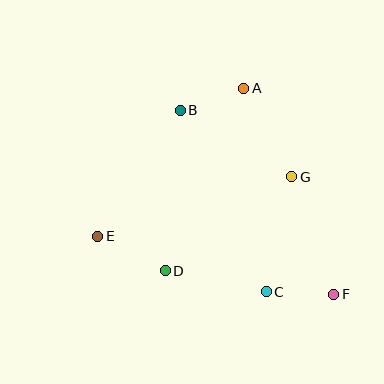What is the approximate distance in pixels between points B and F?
The distance between B and F is approximately 240 pixels.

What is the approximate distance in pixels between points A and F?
The distance between A and F is approximately 225 pixels.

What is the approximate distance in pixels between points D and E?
The distance between D and E is approximately 76 pixels.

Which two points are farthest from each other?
Points E and F are farthest from each other.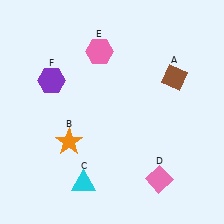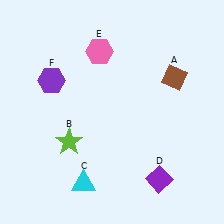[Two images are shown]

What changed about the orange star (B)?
In Image 1, B is orange. In Image 2, it changed to lime.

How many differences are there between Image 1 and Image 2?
There are 2 differences between the two images.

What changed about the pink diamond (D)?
In Image 1, D is pink. In Image 2, it changed to purple.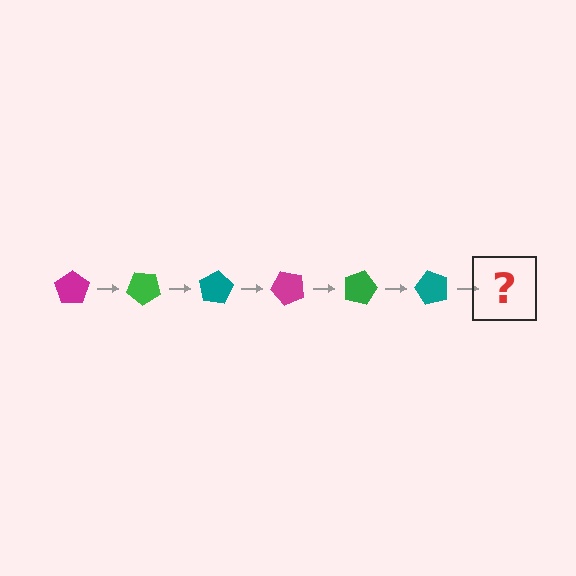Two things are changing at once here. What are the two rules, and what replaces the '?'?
The two rules are that it rotates 40 degrees each step and the color cycles through magenta, green, and teal. The '?' should be a magenta pentagon, rotated 240 degrees from the start.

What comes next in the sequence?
The next element should be a magenta pentagon, rotated 240 degrees from the start.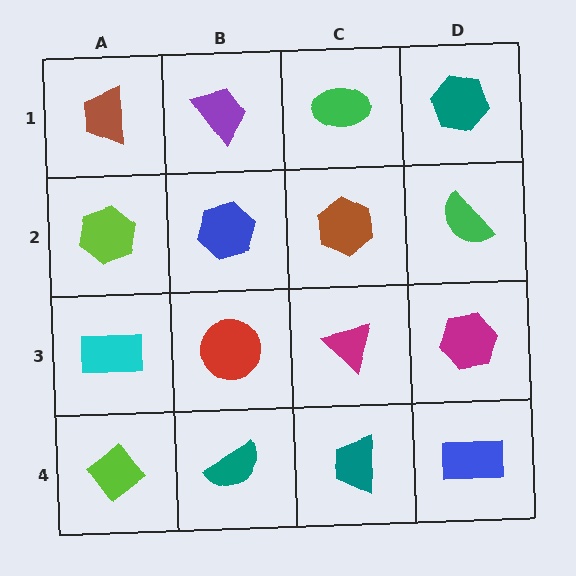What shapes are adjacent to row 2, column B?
A purple trapezoid (row 1, column B), a red circle (row 3, column B), a lime hexagon (row 2, column A), a brown hexagon (row 2, column C).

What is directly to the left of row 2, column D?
A brown hexagon.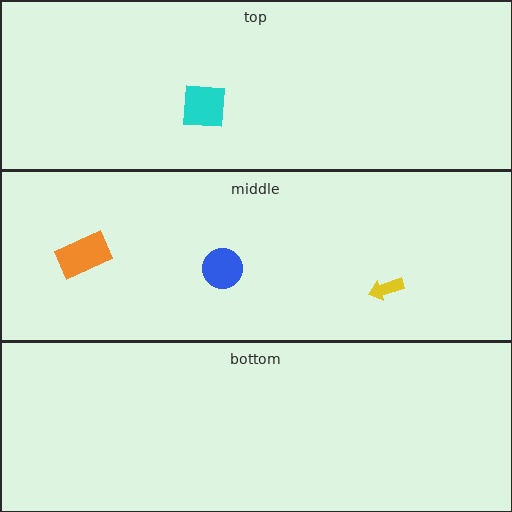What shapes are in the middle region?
The orange rectangle, the yellow arrow, the blue circle.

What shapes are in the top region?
The cyan square.